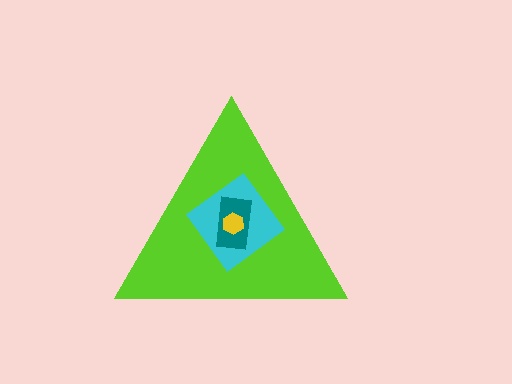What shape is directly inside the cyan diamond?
The teal rectangle.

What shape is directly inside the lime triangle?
The cyan diamond.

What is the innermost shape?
The yellow hexagon.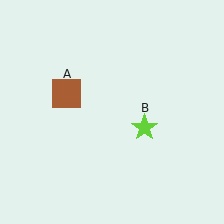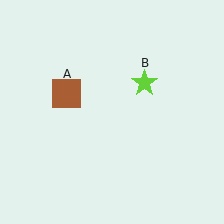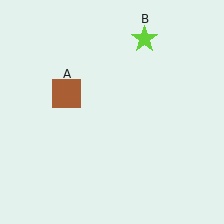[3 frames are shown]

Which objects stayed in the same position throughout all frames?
Brown square (object A) remained stationary.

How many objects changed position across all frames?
1 object changed position: lime star (object B).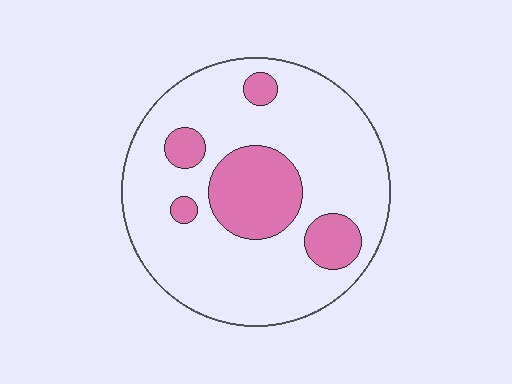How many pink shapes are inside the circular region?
5.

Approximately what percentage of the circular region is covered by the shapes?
Approximately 20%.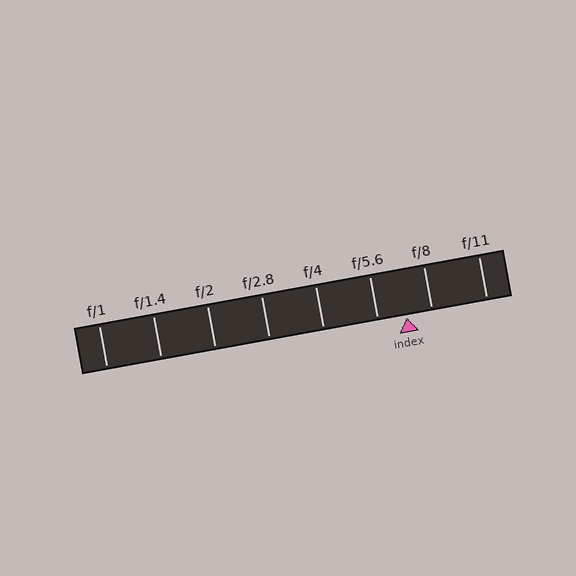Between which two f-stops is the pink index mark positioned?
The index mark is between f/5.6 and f/8.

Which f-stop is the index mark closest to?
The index mark is closest to f/8.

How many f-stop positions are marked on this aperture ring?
There are 8 f-stop positions marked.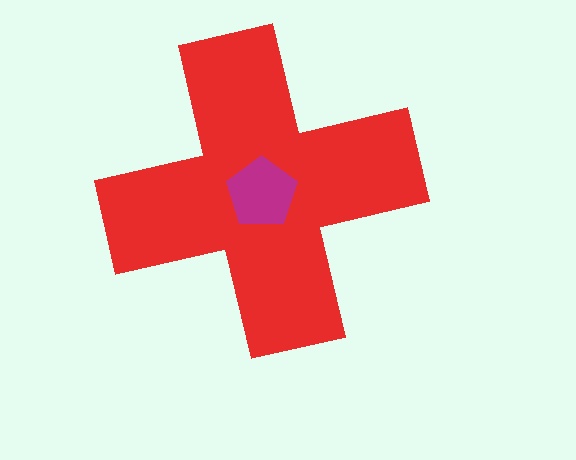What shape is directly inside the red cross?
The magenta pentagon.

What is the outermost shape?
The red cross.